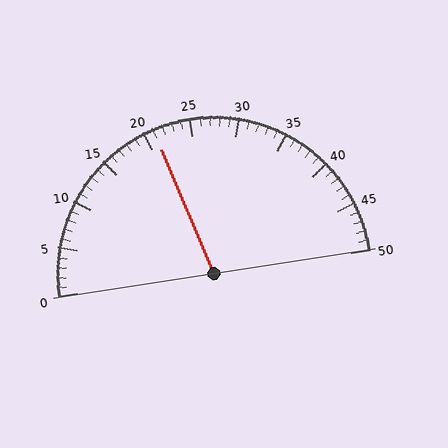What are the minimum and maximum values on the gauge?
The gauge ranges from 0 to 50.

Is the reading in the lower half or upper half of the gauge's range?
The reading is in the lower half of the range (0 to 50).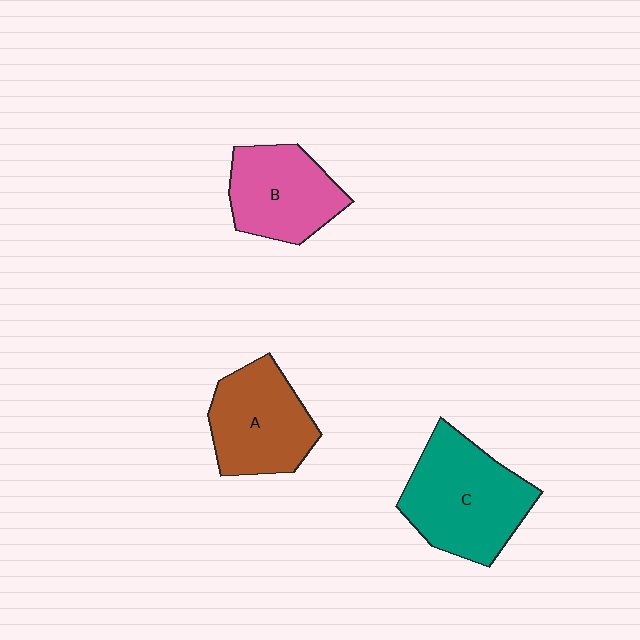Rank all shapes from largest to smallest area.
From largest to smallest: C (teal), A (brown), B (pink).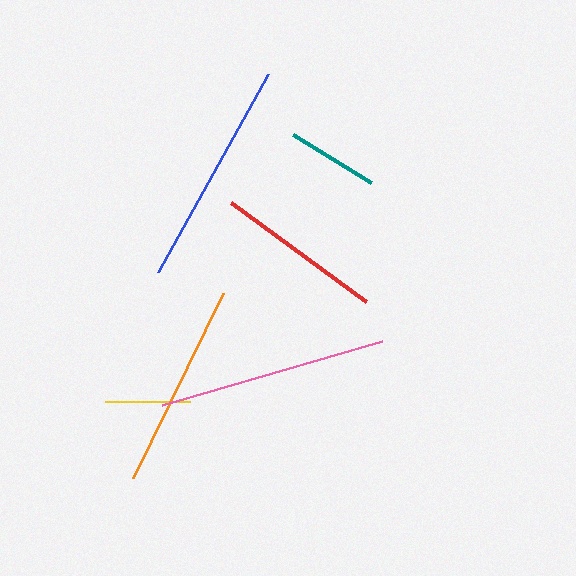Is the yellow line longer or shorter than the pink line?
The pink line is longer than the yellow line.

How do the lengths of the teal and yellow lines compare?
The teal and yellow lines are approximately the same length.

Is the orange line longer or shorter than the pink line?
The pink line is longer than the orange line.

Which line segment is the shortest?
The yellow line is the shortest at approximately 85 pixels.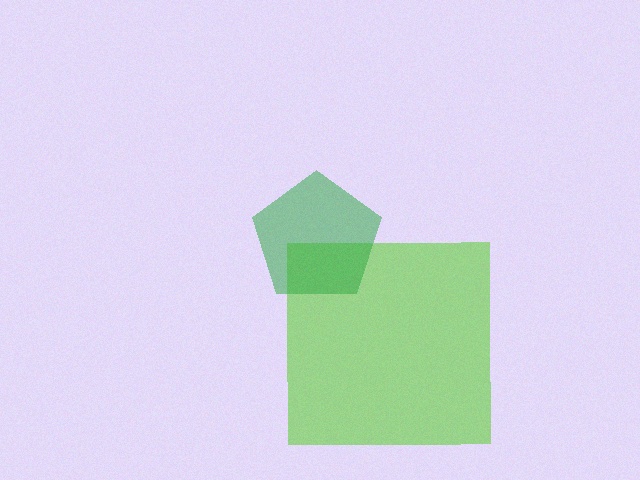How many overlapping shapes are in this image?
There are 2 overlapping shapes in the image.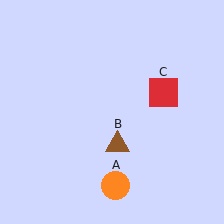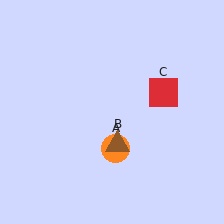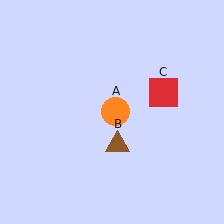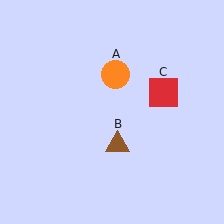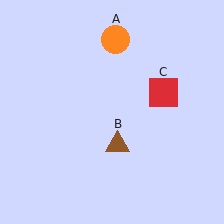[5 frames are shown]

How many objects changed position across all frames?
1 object changed position: orange circle (object A).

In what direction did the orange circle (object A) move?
The orange circle (object A) moved up.